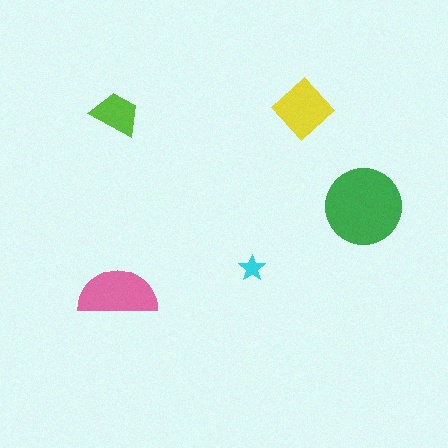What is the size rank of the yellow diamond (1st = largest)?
3rd.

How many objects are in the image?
There are 5 objects in the image.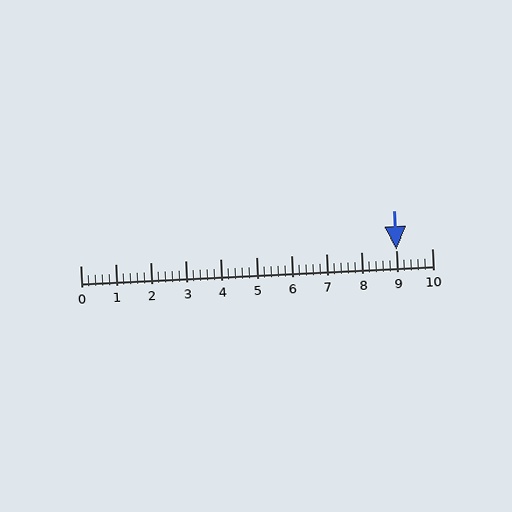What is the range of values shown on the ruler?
The ruler shows values from 0 to 10.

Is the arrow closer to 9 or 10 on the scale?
The arrow is closer to 9.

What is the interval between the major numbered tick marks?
The major tick marks are spaced 1 units apart.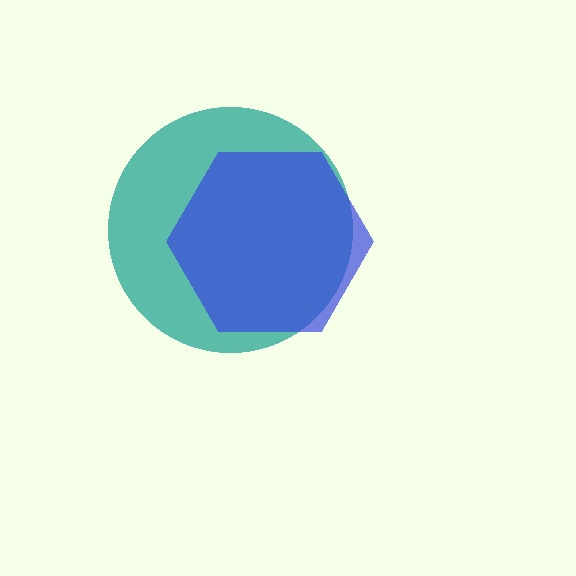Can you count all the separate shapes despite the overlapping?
Yes, there are 2 separate shapes.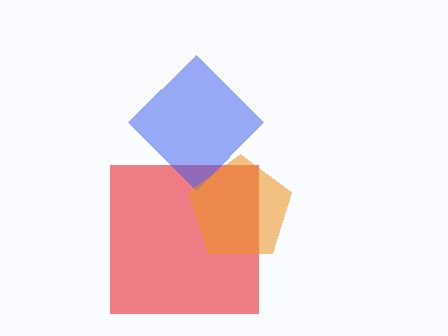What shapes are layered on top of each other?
The layered shapes are: a red square, a blue diamond, an orange pentagon.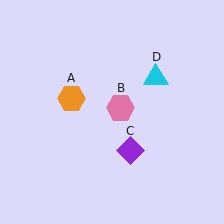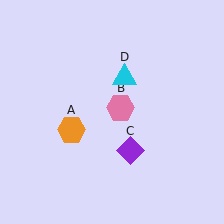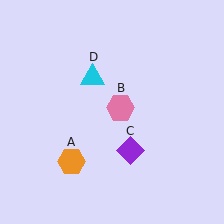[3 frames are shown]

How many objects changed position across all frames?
2 objects changed position: orange hexagon (object A), cyan triangle (object D).